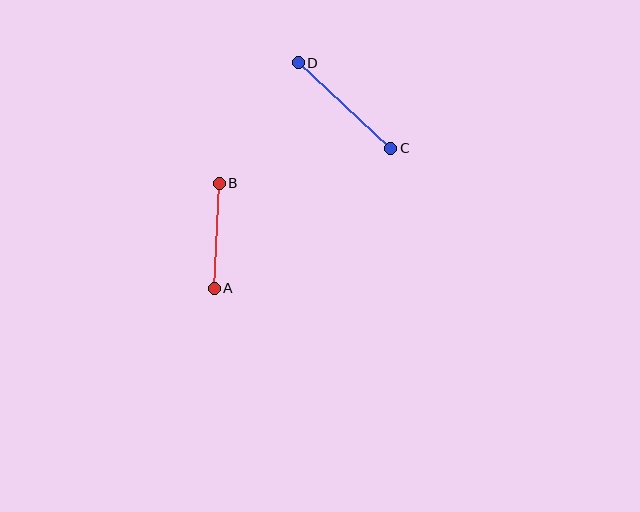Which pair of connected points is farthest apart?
Points C and D are farthest apart.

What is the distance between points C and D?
The distance is approximately 126 pixels.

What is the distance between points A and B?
The distance is approximately 105 pixels.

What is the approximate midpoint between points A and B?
The midpoint is at approximately (217, 236) pixels.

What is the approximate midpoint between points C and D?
The midpoint is at approximately (345, 106) pixels.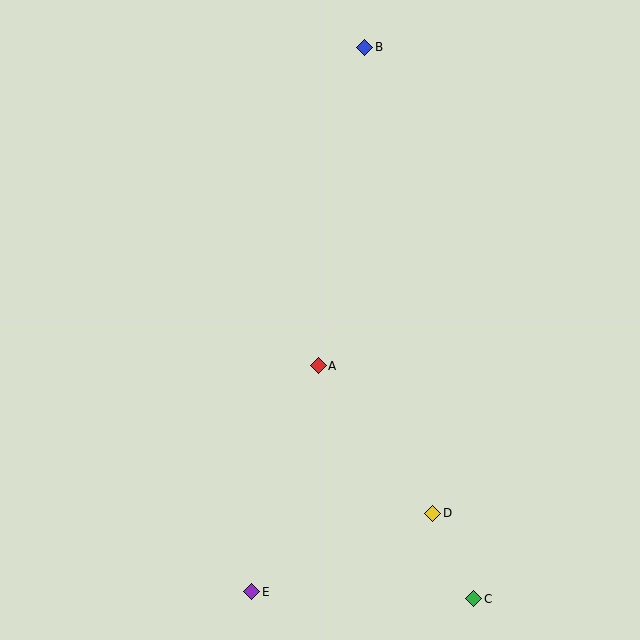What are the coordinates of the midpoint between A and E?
The midpoint between A and E is at (285, 479).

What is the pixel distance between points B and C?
The distance between B and C is 562 pixels.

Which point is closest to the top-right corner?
Point B is closest to the top-right corner.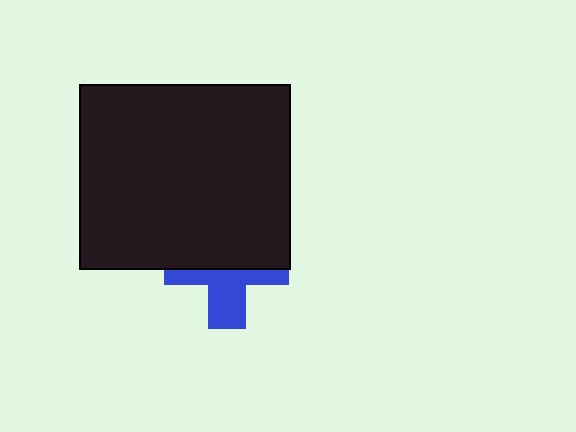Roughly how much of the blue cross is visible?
About half of it is visible (roughly 45%).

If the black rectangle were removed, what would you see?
You would see the complete blue cross.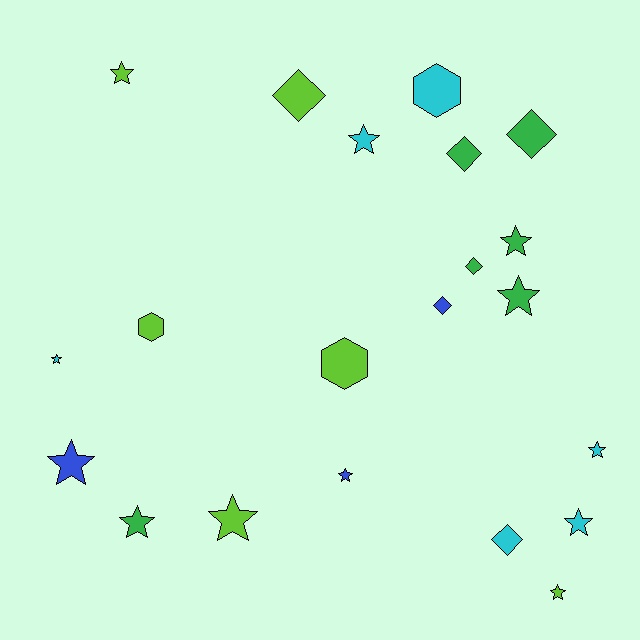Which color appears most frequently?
Lime, with 6 objects.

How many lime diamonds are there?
There is 1 lime diamond.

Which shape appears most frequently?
Star, with 12 objects.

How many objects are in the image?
There are 21 objects.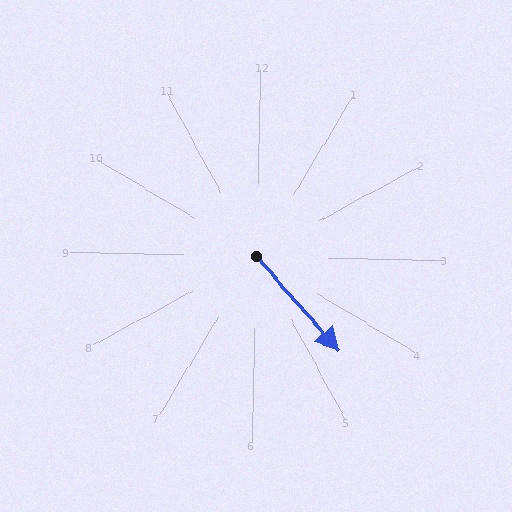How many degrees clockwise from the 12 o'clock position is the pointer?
Approximately 138 degrees.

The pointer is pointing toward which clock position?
Roughly 5 o'clock.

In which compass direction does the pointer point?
Southeast.